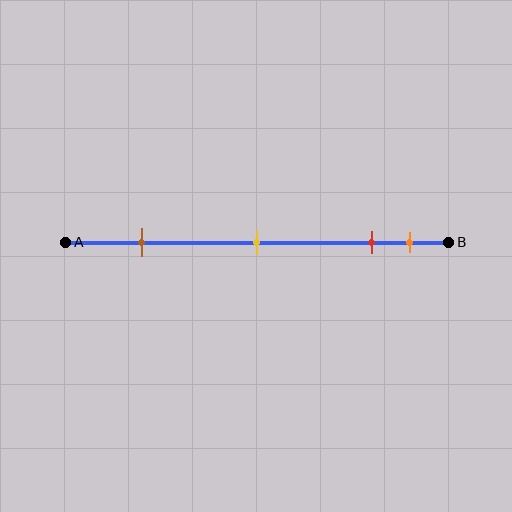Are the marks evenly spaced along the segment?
No, the marks are not evenly spaced.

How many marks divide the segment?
There are 4 marks dividing the segment.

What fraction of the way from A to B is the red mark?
The red mark is approximately 80% (0.8) of the way from A to B.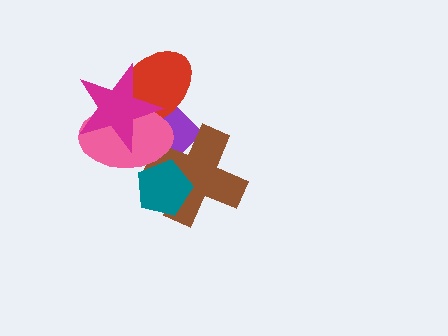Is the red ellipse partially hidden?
Yes, it is partially covered by another shape.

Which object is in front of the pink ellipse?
The magenta star is in front of the pink ellipse.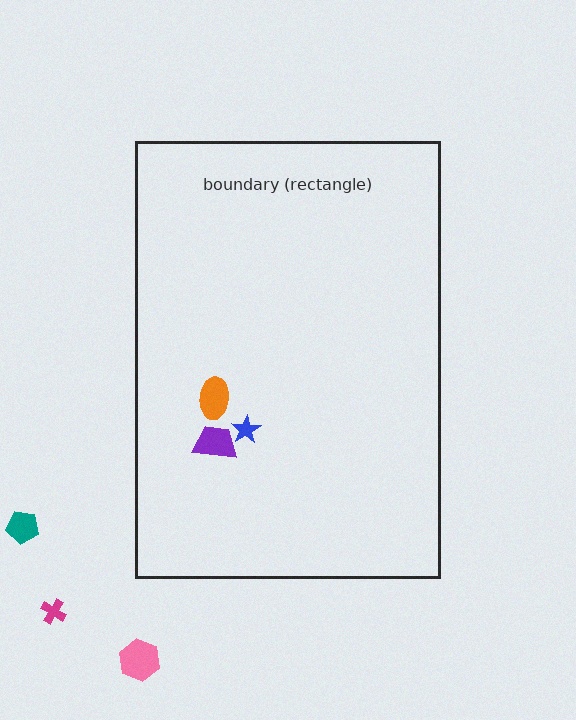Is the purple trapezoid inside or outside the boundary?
Inside.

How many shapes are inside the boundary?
3 inside, 3 outside.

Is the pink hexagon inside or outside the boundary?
Outside.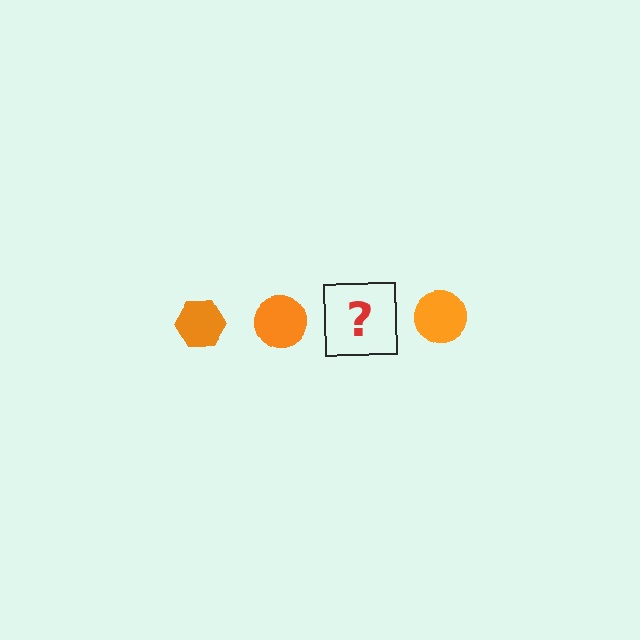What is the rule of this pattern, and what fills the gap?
The rule is that the pattern cycles through hexagon, circle shapes in orange. The gap should be filled with an orange hexagon.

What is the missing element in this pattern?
The missing element is an orange hexagon.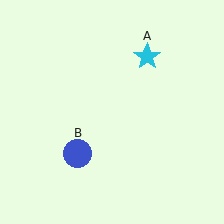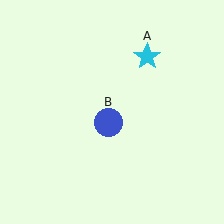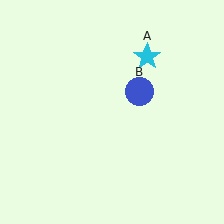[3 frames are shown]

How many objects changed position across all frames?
1 object changed position: blue circle (object B).